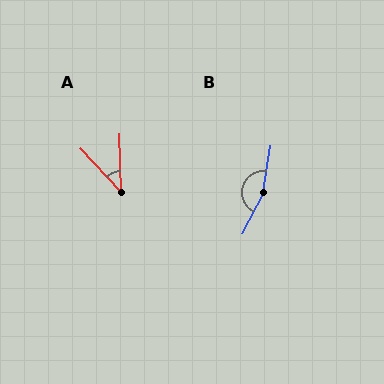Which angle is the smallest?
A, at approximately 41 degrees.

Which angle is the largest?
B, at approximately 161 degrees.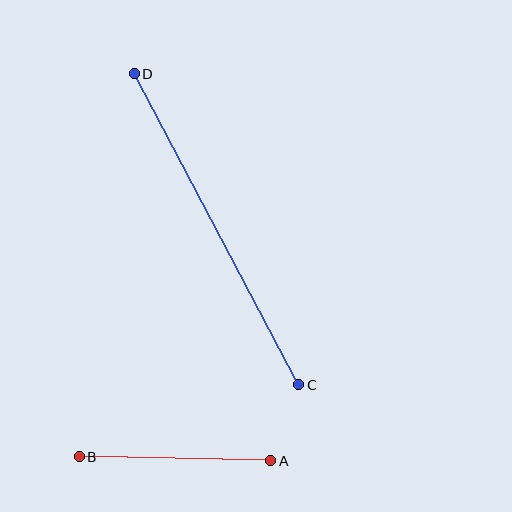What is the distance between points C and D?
The distance is approximately 351 pixels.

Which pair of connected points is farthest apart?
Points C and D are farthest apart.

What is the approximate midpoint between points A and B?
The midpoint is at approximately (175, 459) pixels.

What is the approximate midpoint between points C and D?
The midpoint is at approximately (216, 229) pixels.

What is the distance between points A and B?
The distance is approximately 192 pixels.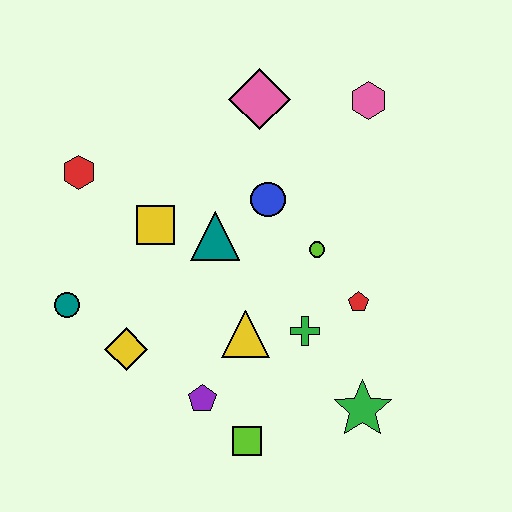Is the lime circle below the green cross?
No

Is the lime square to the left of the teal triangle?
No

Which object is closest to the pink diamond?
The blue circle is closest to the pink diamond.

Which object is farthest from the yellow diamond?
The pink hexagon is farthest from the yellow diamond.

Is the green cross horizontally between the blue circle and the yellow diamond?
No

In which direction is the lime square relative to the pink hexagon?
The lime square is below the pink hexagon.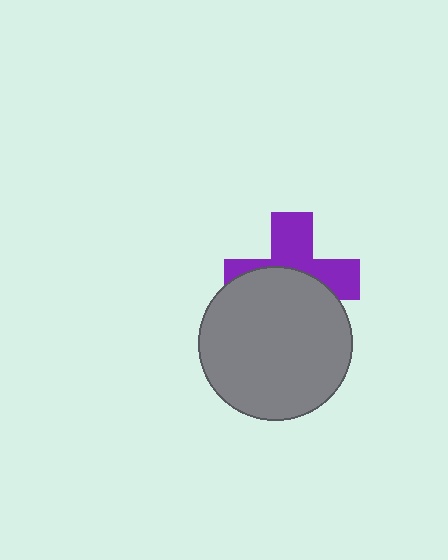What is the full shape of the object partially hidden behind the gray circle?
The partially hidden object is a purple cross.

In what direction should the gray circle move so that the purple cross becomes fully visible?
The gray circle should move down. That is the shortest direction to clear the overlap and leave the purple cross fully visible.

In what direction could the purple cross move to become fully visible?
The purple cross could move up. That would shift it out from behind the gray circle entirely.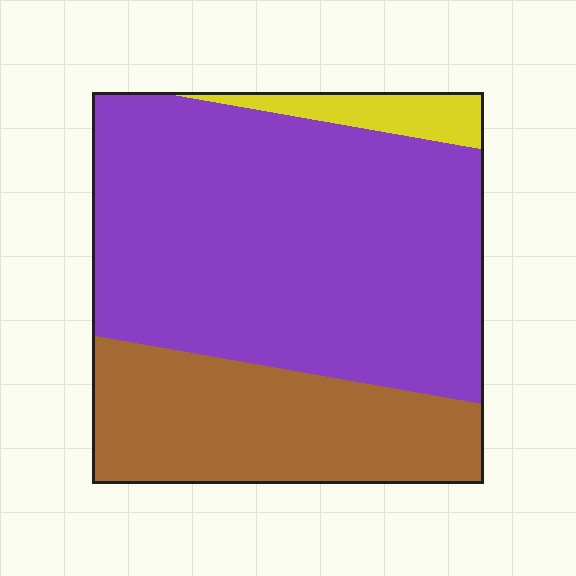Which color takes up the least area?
Yellow, at roughly 5%.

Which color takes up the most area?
Purple, at roughly 65%.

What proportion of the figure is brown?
Brown takes up between a sixth and a third of the figure.